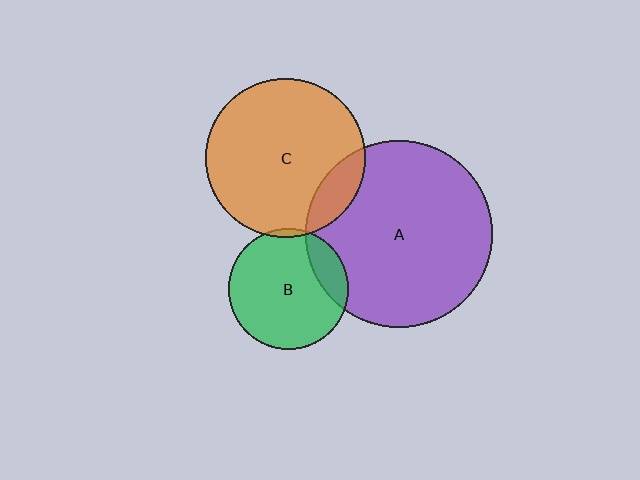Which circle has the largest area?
Circle A (purple).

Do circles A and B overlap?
Yes.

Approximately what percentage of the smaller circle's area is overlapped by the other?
Approximately 15%.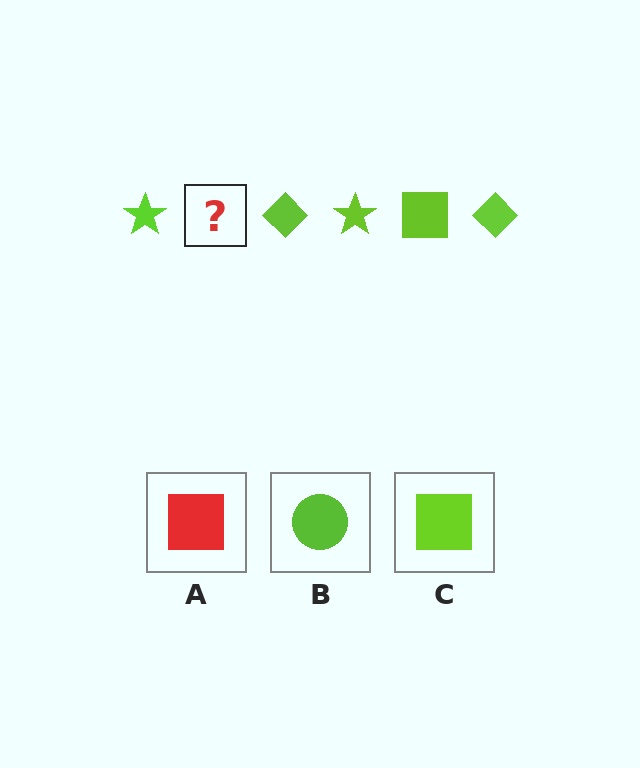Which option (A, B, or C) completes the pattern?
C.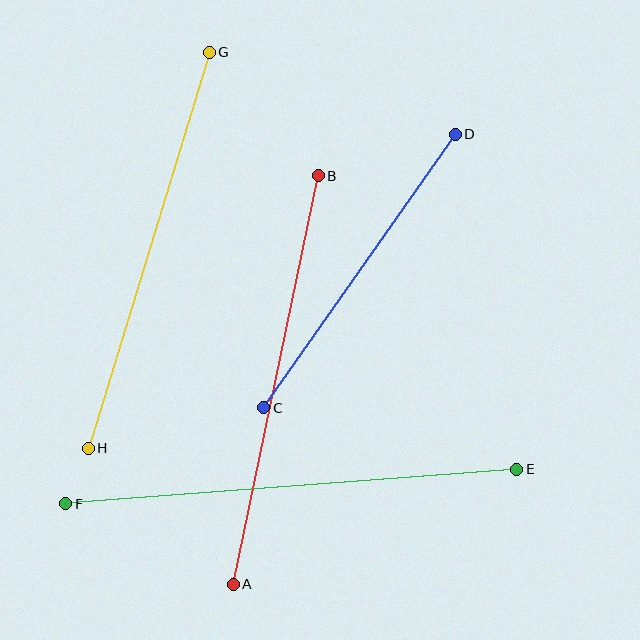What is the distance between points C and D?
The distance is approximately 333 pixels.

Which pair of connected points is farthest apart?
Points E and F are farthest apart.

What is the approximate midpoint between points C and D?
The midpoint is at approximately (360, 271) pixels.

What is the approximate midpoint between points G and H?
The midpoint is at approximately (149, 250) pixels.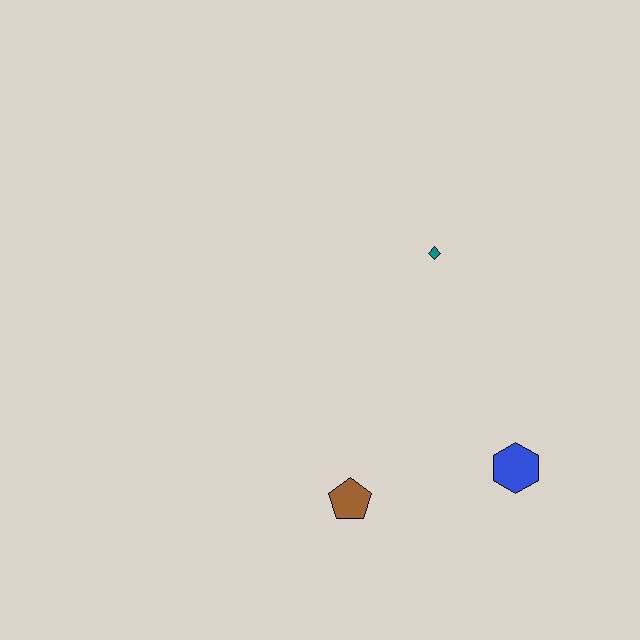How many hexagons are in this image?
There is 1 hexagon.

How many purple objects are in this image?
There are no purple objects.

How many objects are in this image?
There are 3 objects.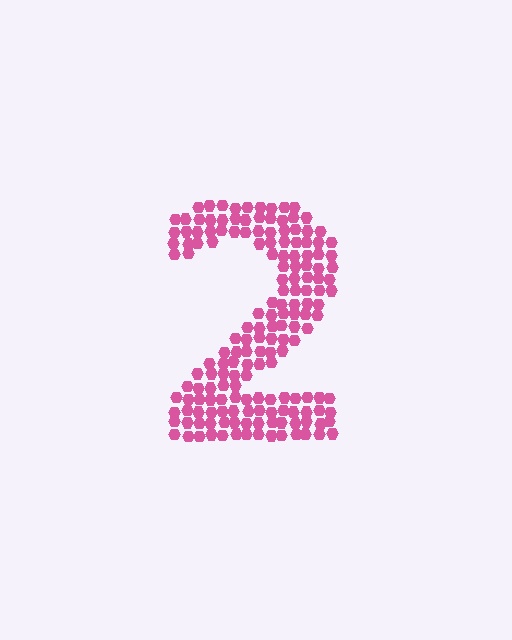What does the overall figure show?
The overall figure shows the digit 2.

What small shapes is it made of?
It is made of small hexagons.